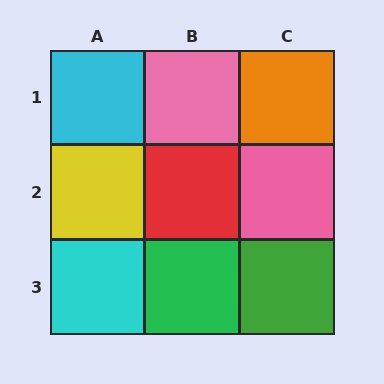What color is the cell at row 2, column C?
Pink.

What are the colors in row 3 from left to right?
Cyan, green, green.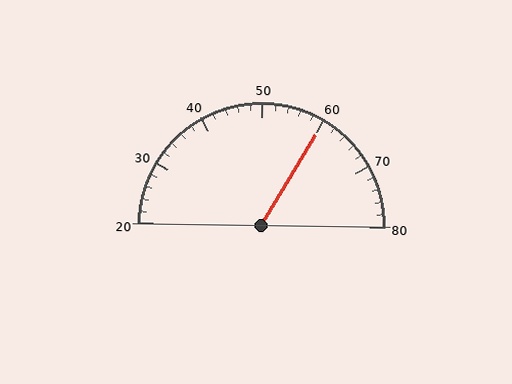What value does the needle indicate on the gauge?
The needle indicates approximately 60.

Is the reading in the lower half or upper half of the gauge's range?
The reading is in the upper half of the range (20 to 80).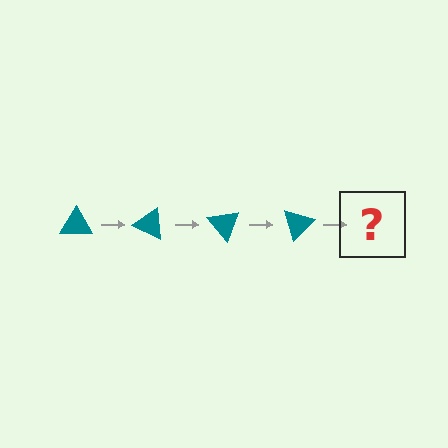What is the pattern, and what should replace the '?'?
The pattern is that the triangle rotates 25 degrees each step. The '?' should be a teal triangle rotated 100 degrees.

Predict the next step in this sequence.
The next step is a teal triangle rotated 100 degrees.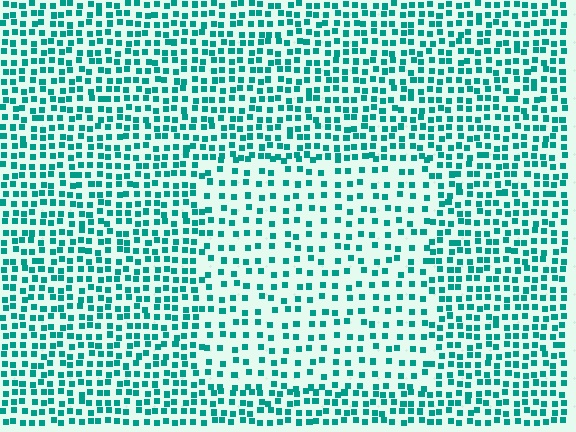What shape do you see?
I see a rectangle.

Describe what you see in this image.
The image contains small teal elements arranged at two different densities. A rectangle-shaped region is visible where the elements are less densely packed than the surrounding area.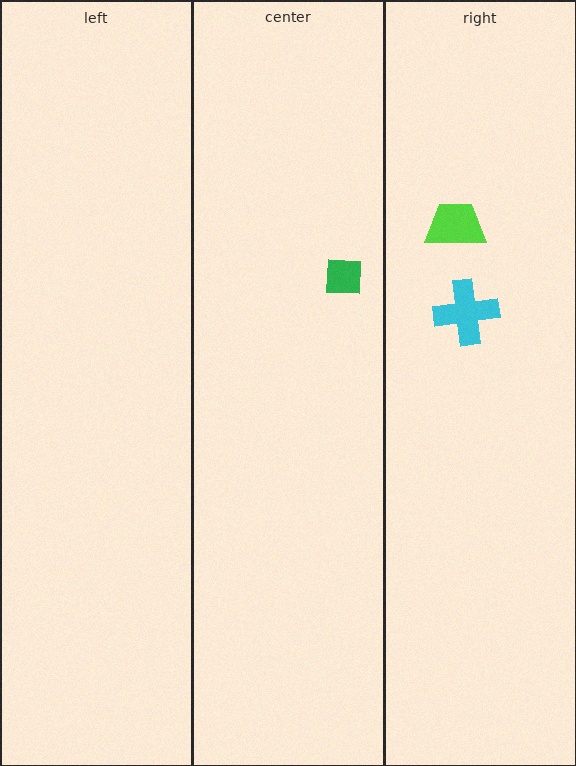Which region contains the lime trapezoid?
The right region.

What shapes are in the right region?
The lime trapezoid, the cyan cross.